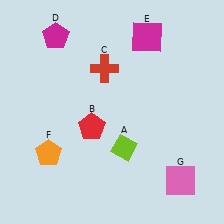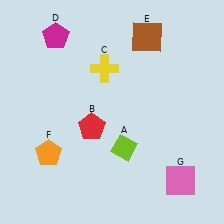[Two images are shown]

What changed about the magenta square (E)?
In Image 1, E is magenta. In Image 2, it changed to brown.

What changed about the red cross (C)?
In Image 1, C is red. In Image 2, it changed to yellow.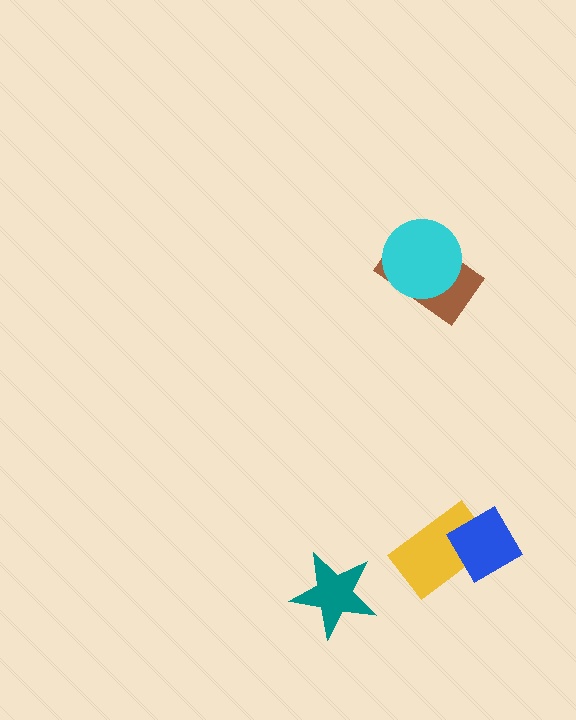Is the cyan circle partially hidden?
No, no other shape covers it.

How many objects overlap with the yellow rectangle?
1 object overlaps with the yellow rectangle.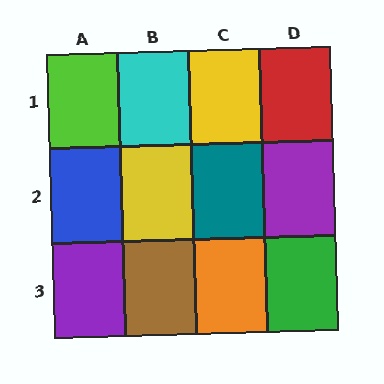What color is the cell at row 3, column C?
Orange.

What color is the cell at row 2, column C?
Teal.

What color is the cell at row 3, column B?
Brown.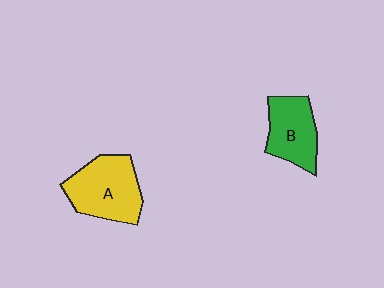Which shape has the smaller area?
Shape B (green).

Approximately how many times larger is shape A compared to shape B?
Approximately 1.3 times.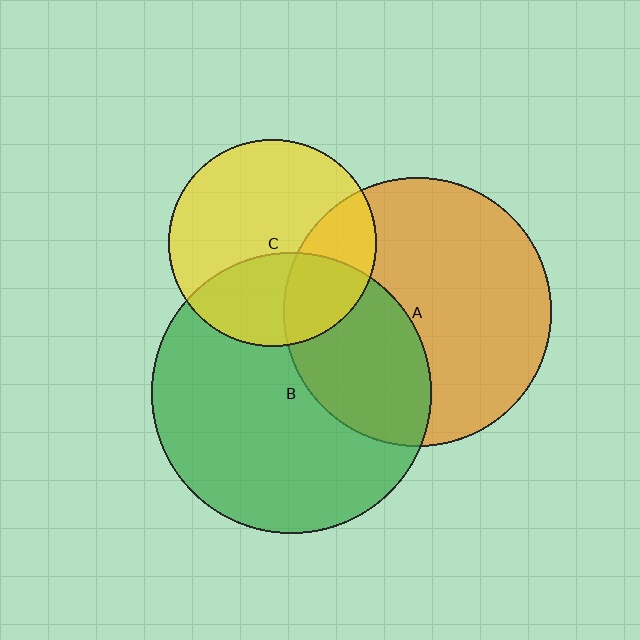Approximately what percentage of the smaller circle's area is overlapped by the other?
Approximately 30%.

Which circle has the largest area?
Circle B (green).